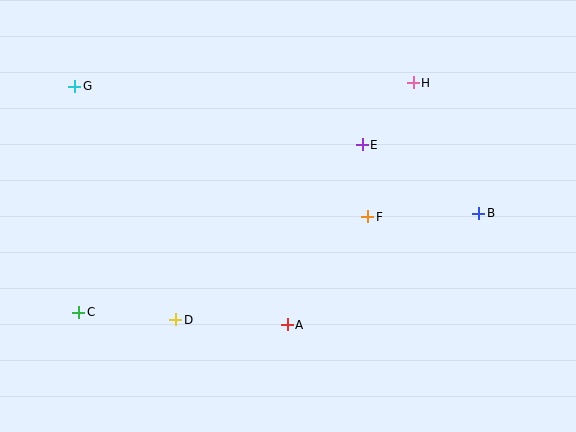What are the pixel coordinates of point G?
Point G is at (75, 86).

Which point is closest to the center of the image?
Point F at (368, 217) is closest to the center.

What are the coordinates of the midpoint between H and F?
The midpoint between H and F is at (391, 150).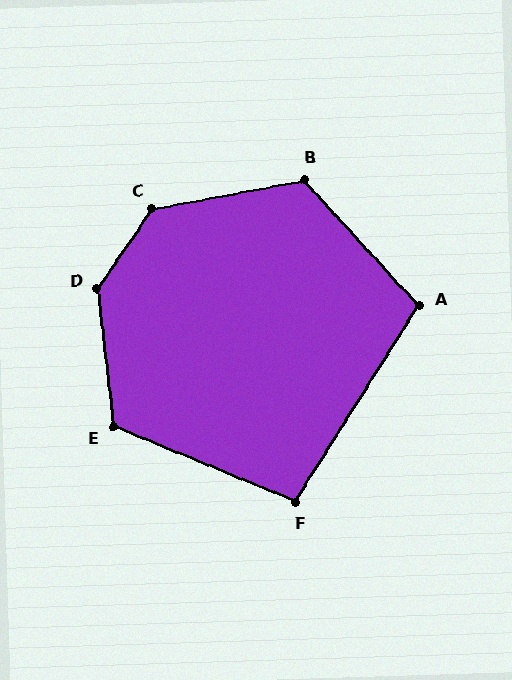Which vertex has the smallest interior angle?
F, at approximately 100 degrees.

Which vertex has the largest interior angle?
D, at approximately 139 degrees.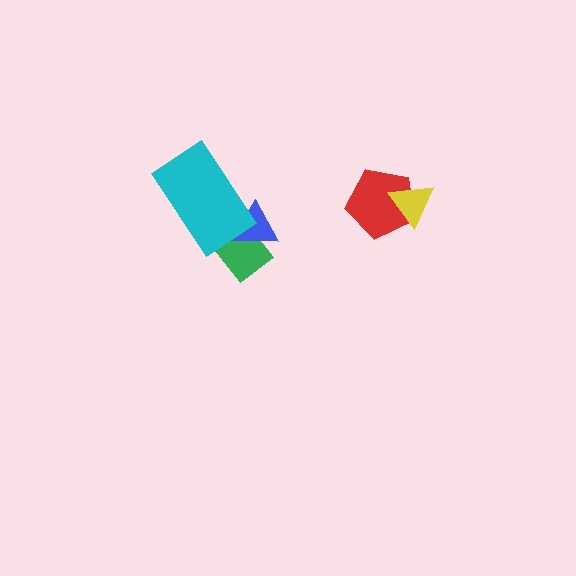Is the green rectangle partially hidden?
Yes, it is partially covered by another shape.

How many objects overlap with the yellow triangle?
1 object overlaps with the yellow triangle.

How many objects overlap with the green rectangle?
2 objects overlap with the green rectangle.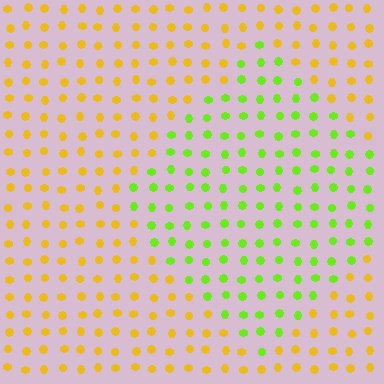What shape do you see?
I see a diamond.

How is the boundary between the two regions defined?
The boundary is defined purely by a slight shift in hue (about 52 degrees). Spacing, size, and orientation are identical on both sides.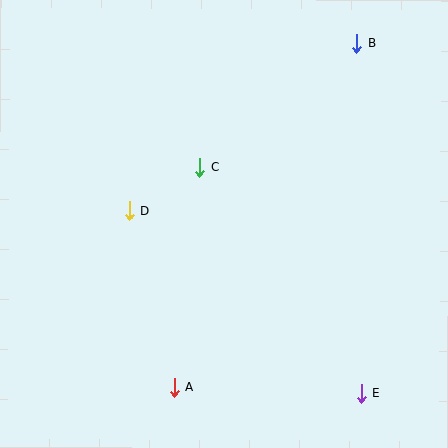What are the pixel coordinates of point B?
Point B is at (357, 43).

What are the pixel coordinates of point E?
Point E is at (361, 393).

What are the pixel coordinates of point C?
Point C is at (200, 167).